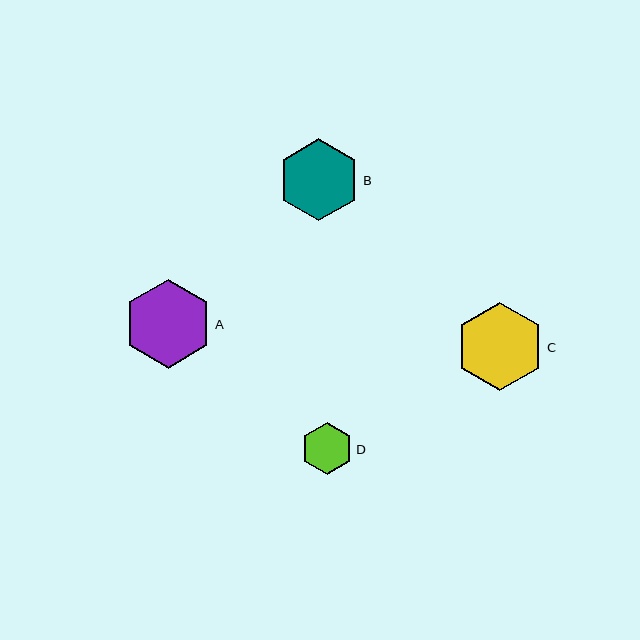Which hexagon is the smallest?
Hexagon D is the smallest with a size of approximately 52 pixels.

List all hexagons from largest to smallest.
From largest to smallest: A, C, B, D.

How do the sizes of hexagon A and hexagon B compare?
Hexagon A and hexagon B are approximately the same size.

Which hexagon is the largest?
Hexagon A is the largest with a size of approximately 89 pixels.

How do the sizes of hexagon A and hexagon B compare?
Hexagon A and hexagon B are approximately the same size.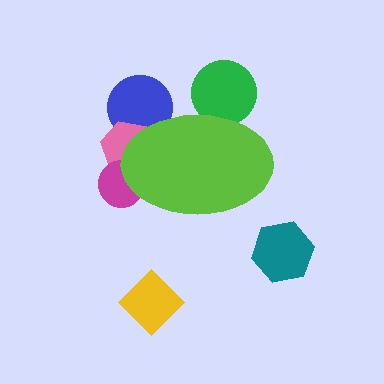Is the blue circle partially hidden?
Yes, the blue circle is partially hidden behind the lime ellipse.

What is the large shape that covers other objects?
A lime ellipse.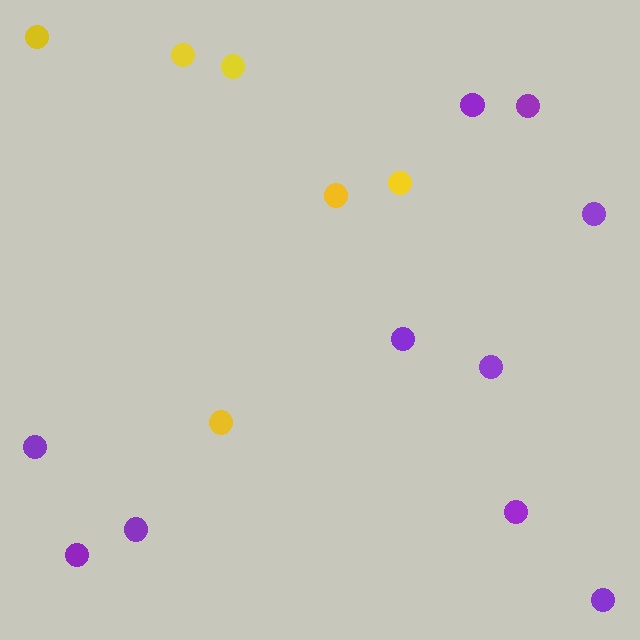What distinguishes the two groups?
There are 2 groups: one group of yellow circles (6) and one group of purple circles (10).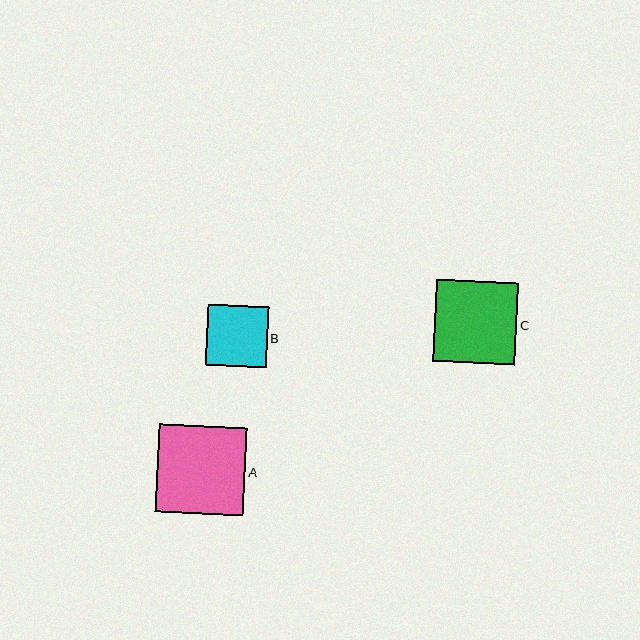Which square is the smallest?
Square B is the smallest with a size of approximately 61 pixels.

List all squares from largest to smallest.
From largest to smallest: A, C, B.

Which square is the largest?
Square A is the largest with a size of approximately 88 pixels.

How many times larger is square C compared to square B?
Square C is approximately 1.3 times the size of square B.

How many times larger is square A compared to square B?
Square A is approximately 1.4 times the size of square B.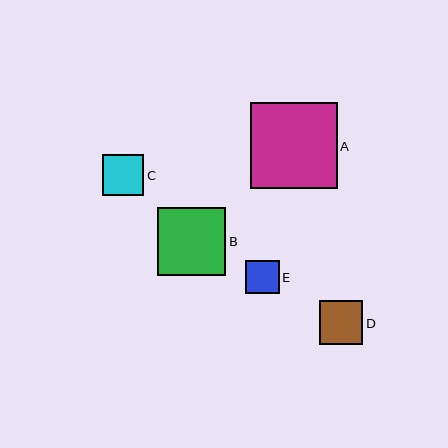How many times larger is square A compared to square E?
Square A is approximately 2.6 times the size of square E.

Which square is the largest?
Square A is the largest with a size of approximately 87 pixels.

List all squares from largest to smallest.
From largest to smallest: A, B, D, C, E.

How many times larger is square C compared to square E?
Square C is approximately 1.2 times the size of square E.